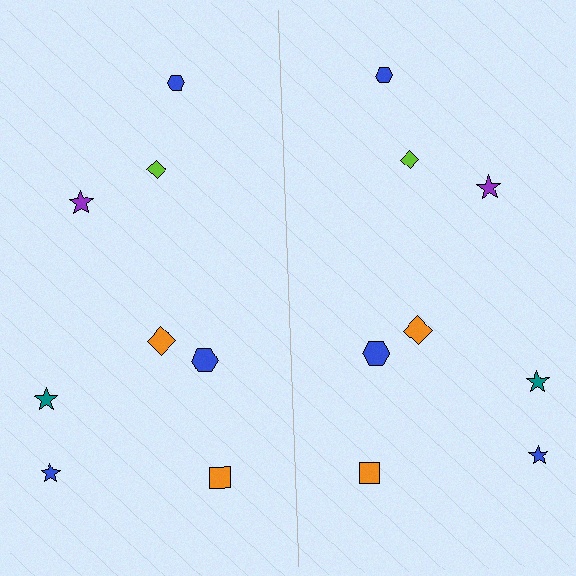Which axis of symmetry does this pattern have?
The pattern has a vertical axis of symmetry running through the center of the image.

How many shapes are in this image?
There are 16 shapes in this image.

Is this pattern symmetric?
Yes, this pattern has bilateral (reflection) symmetry.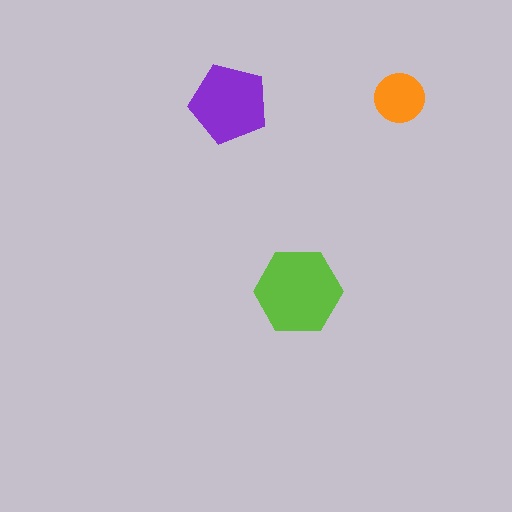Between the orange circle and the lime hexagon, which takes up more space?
The lime hexagon.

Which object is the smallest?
The orange circle.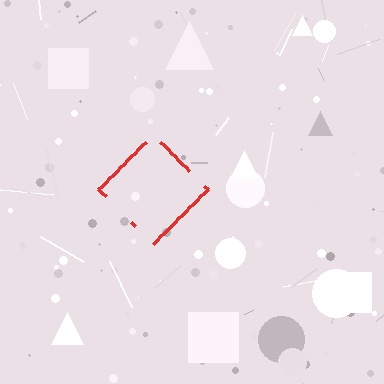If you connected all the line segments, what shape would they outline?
They would outline a diamond.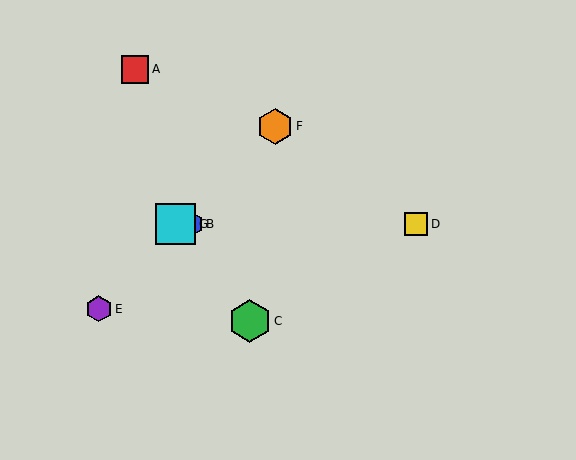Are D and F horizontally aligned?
No, D is at y≈224 and F is at y≈126.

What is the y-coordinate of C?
Object C is at y≈321.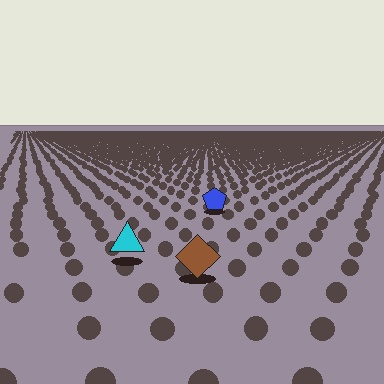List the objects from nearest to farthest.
From nearest to farthest: the brown diamond, the cyan triangle, the blue pentagon.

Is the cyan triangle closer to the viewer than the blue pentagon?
Yes. The cyan triangle is closer — you can tell from the texture gradient: the ground texture is coarser near it.